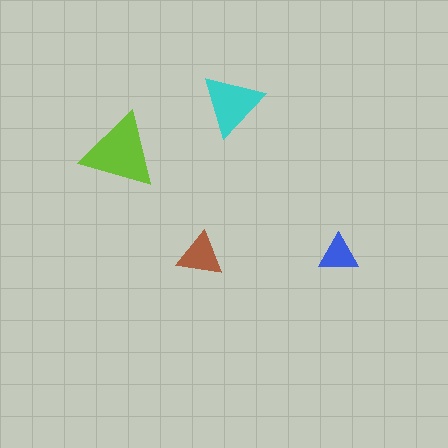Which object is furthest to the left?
The lime triangle is leftmost.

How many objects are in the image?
There are 4 objects in the image.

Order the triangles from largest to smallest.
the lime one, the cyan one, the brown one, the blue one.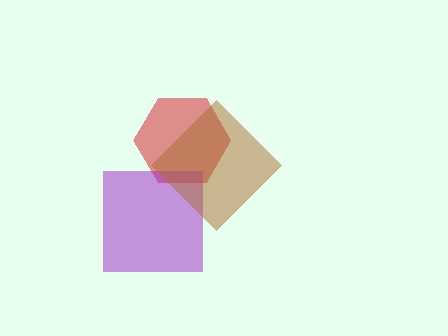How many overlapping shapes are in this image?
There are 3 overlapping shapes in the image.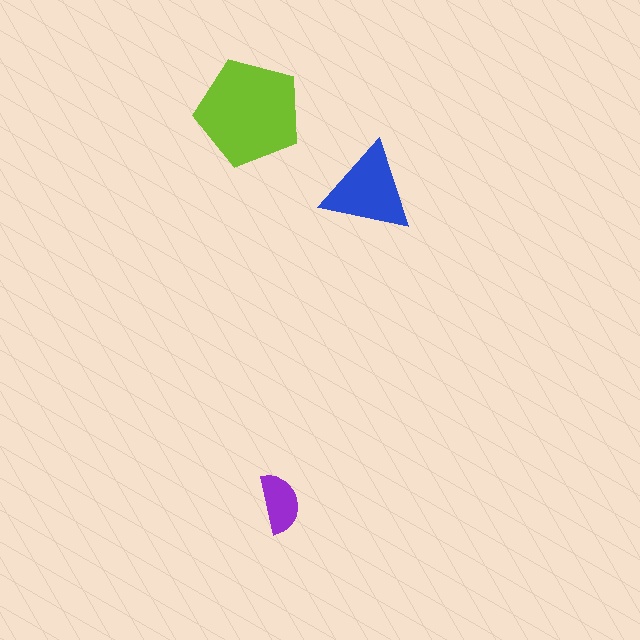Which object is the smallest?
The purple semicircle.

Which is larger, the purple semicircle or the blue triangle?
The blue triangle.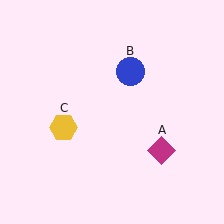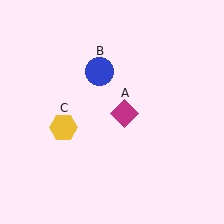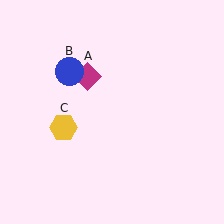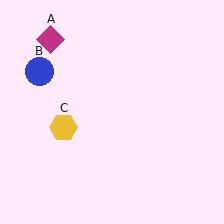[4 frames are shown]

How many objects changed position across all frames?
2 objects changed position: magenta diamond (object A), blue circle (object B).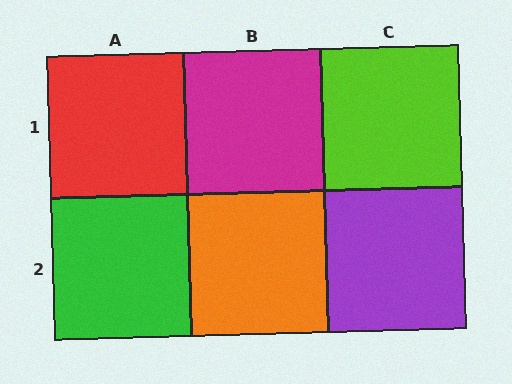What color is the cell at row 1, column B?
Magenta.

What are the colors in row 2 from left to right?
Green, orange, purple.